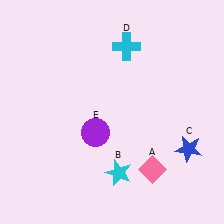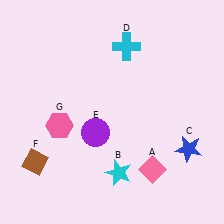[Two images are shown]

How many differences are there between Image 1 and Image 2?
There are 2 differences between the two images.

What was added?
A brown diamond (F), a pink hexagon (G) were added in Image 2.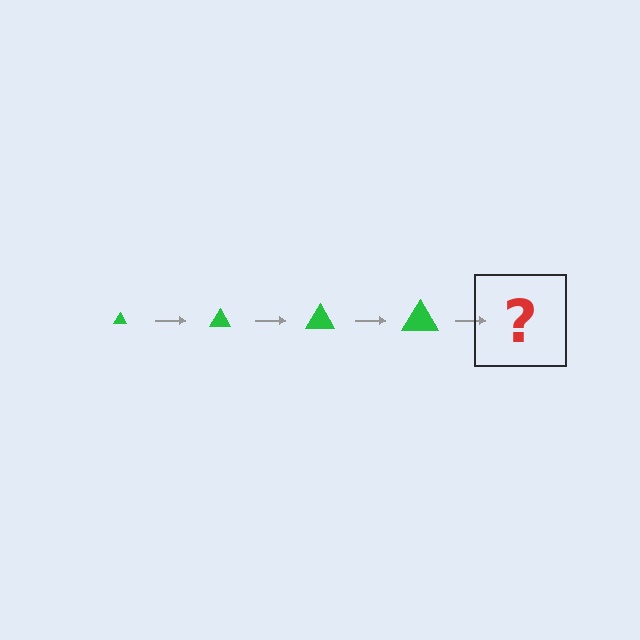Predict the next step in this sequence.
The next step is a green triangle, larger than the previous one.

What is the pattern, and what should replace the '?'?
The pattern is that the triangle gets progressively larger each step. The '?' should be a green triangle, larger than the previous one.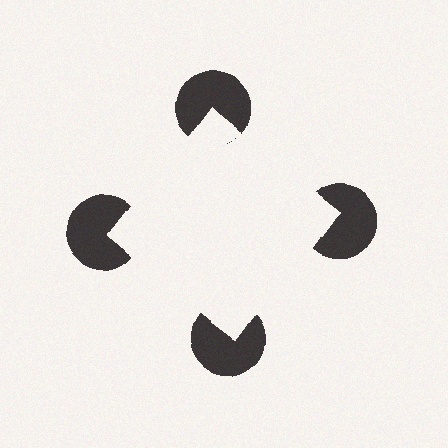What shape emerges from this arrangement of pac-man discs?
An illusory square — its edges are inferred from the aligned wedge cuts in the pac-man discs, not physically drawn.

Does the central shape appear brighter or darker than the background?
It typically appears slightly brighter than the background, even though no actual brightness change is drawn.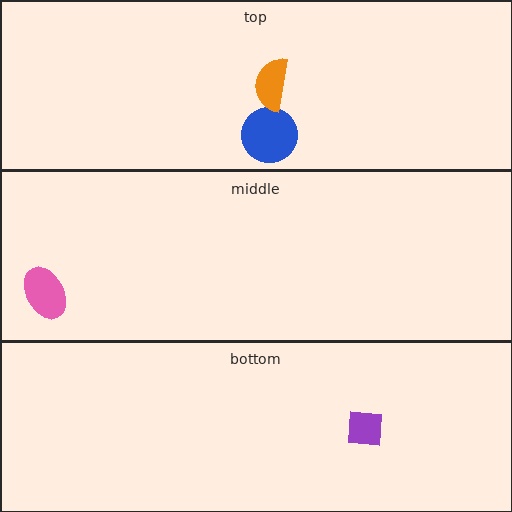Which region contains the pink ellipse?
The middle region.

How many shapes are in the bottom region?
1.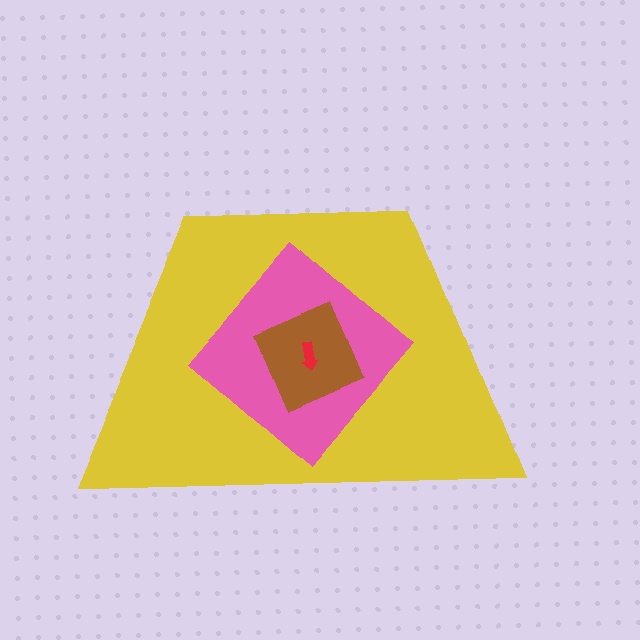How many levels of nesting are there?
4.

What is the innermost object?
The red arrow.